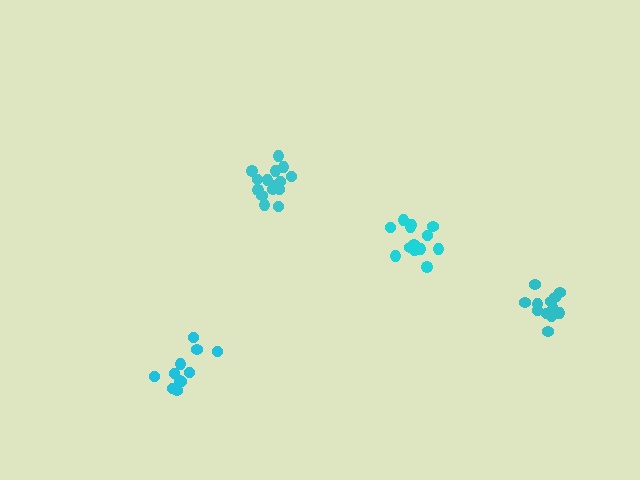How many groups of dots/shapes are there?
There are 4 groups.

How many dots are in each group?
Group 1: 15 dots, Group 2: 13 dots, Group 3: 12 dots, Group 4: 11 dots (51 total).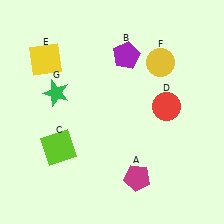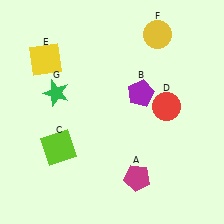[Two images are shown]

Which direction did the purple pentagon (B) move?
The purple pentagon (B) moved down.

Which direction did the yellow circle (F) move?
The yellow circle (F) moved up.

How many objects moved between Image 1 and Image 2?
2 objects moved between the two images.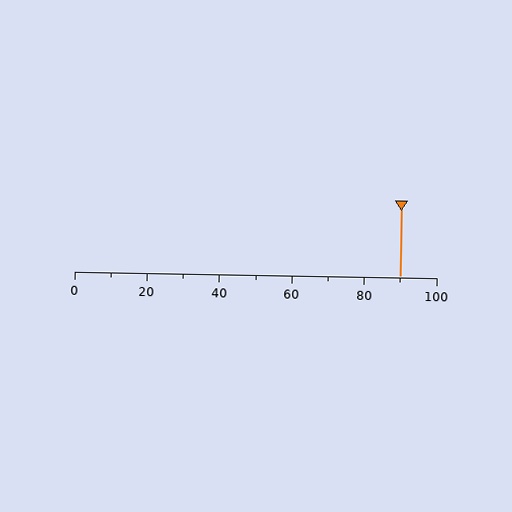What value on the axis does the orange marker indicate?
The marker indicates approximately 90.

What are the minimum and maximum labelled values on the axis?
The axis runs from 0 to 100.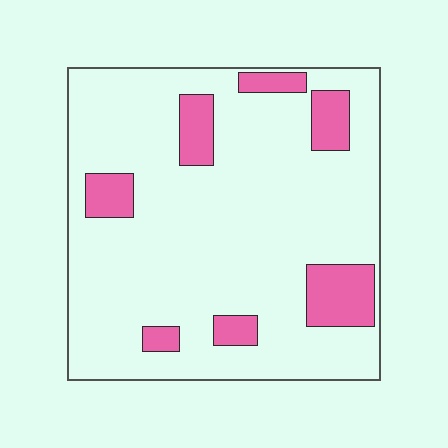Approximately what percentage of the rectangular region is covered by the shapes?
Approximately 15%.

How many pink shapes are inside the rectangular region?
7.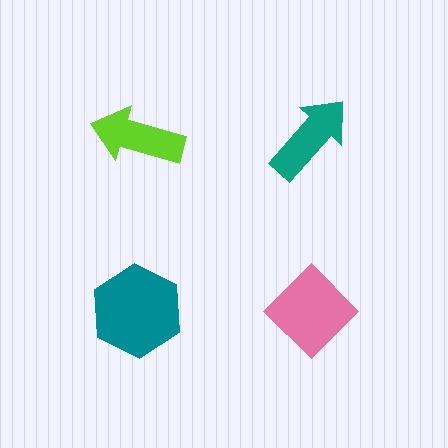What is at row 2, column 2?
A pink diamond.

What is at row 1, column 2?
A teal arrow.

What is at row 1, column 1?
A lime arrow.